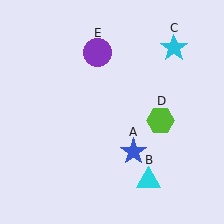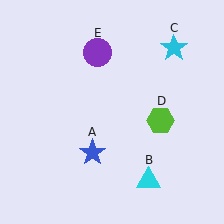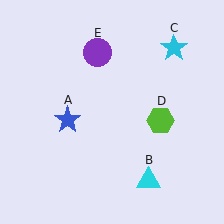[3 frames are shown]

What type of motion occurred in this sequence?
The blue star (object A) rotated clockwise around the center of the scene.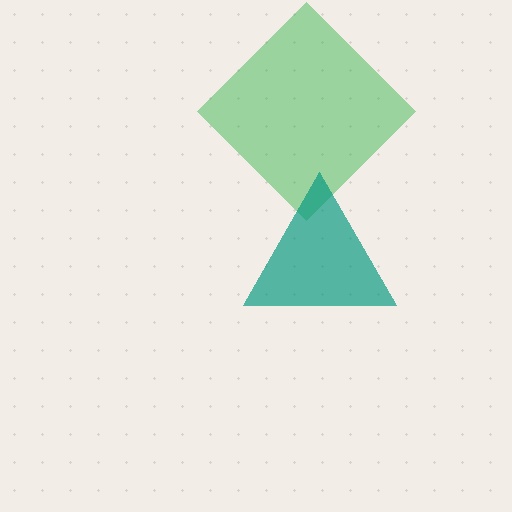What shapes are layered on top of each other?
The layered shapes are: a green diamond, a teal triangle.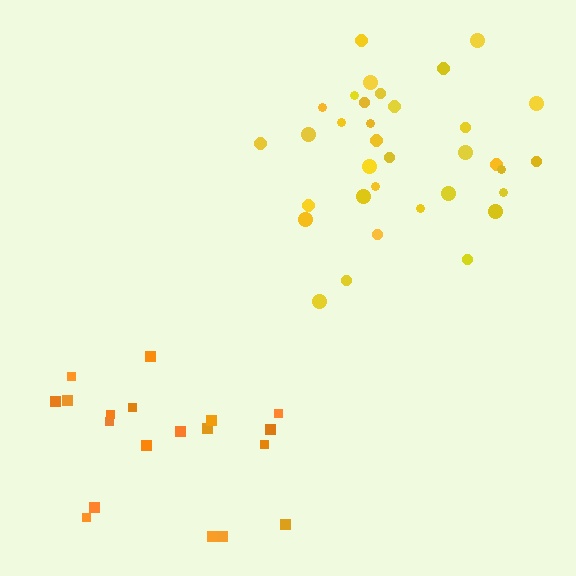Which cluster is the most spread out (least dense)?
Orange.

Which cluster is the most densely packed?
Yellow.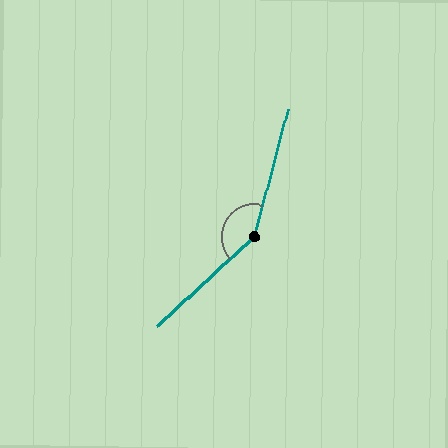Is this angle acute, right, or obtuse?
It is obtuse.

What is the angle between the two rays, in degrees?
Approximately 148 degrees.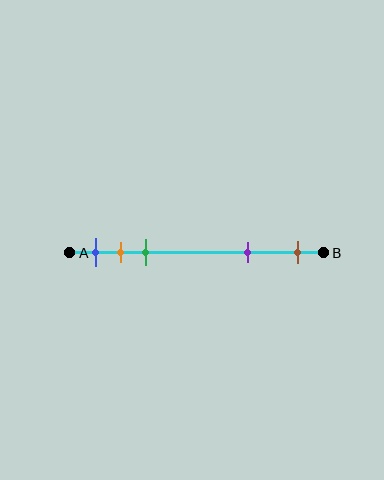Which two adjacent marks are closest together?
The orange and green marks are the closest adjacent pair.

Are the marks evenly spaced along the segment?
No, the marks are not evenly spaced.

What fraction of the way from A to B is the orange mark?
The orange mark is approximately 20% (0.2) of the way from A to B.